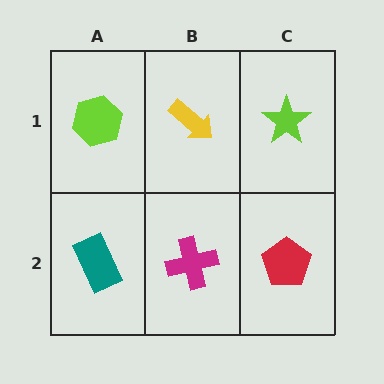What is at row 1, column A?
A lime hexagon.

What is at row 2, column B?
A magenta cross.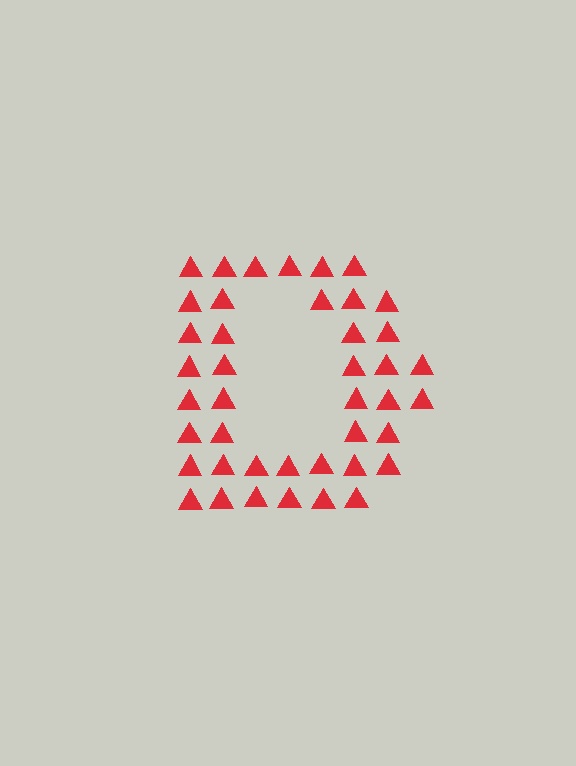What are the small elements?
The small elements are triangles.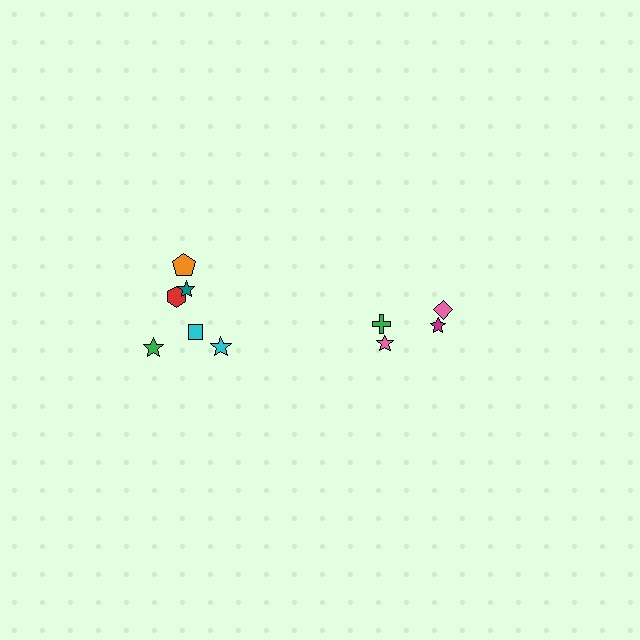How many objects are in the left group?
There are 6 objects.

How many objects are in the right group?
There are 4 objects.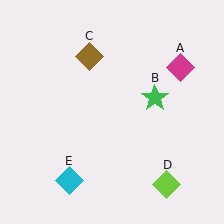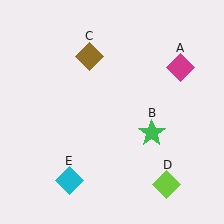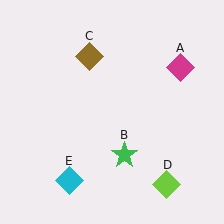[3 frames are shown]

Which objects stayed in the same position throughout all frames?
Magenta diamond (object A) and brown diamond (object C) and lime diamond (object D) and cyan diamond (object E) remained stationary.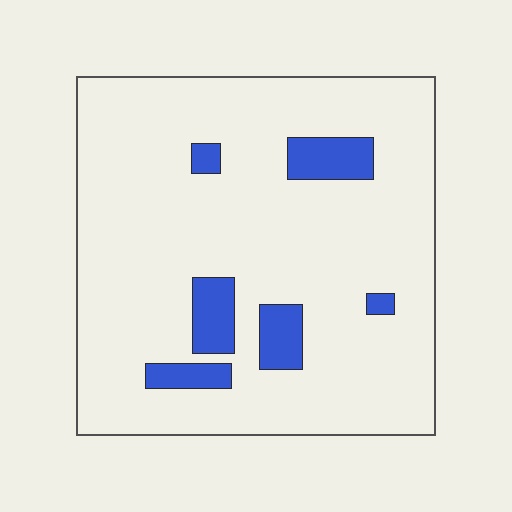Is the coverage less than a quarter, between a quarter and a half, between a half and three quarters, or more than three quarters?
Less than a quarter.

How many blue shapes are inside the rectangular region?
6.